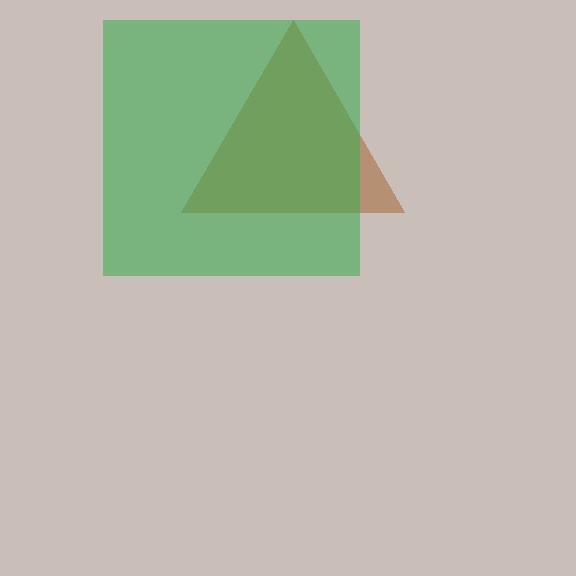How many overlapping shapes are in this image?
There are 2 overlapping shapes in the image.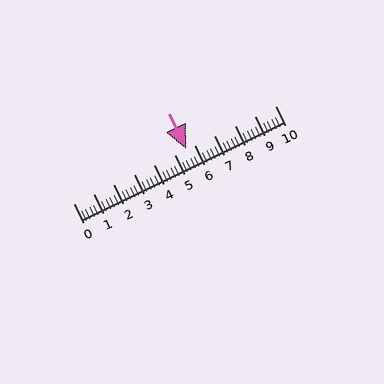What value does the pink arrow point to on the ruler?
The pink arrow points to approximately 5.6.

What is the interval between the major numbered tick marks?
The major tick marks are spaced 1 units apart.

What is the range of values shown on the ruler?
The ruler shows values from 0 to 10.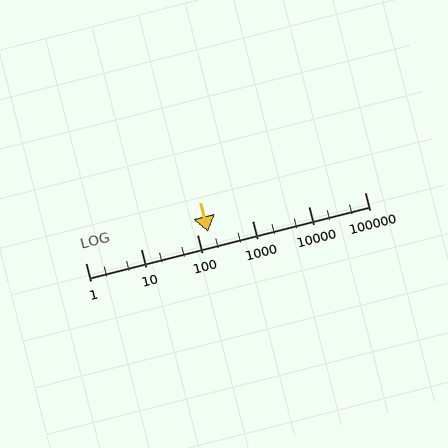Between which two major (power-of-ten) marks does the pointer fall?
The pointer is between 100 and 1000.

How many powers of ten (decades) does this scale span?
The scale spans 5 decades, from 1 to 100000.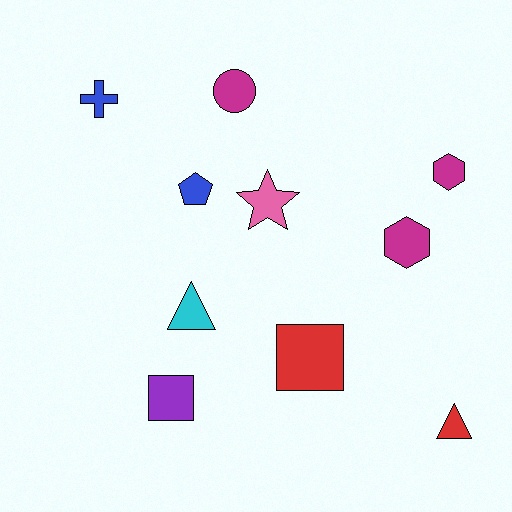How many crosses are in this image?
There is 1 cross.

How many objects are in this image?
There are 10 objects.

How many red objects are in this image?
There are 2 red objects.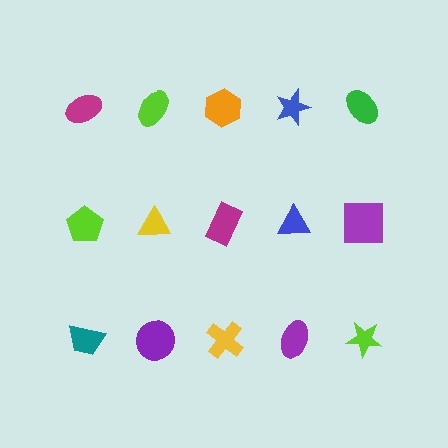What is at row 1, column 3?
An orange hexagon.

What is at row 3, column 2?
A purple circle.